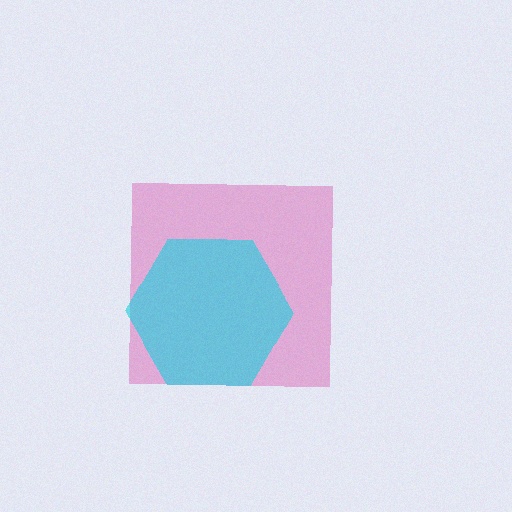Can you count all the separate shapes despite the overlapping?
Yes, there are 2 separate shapes.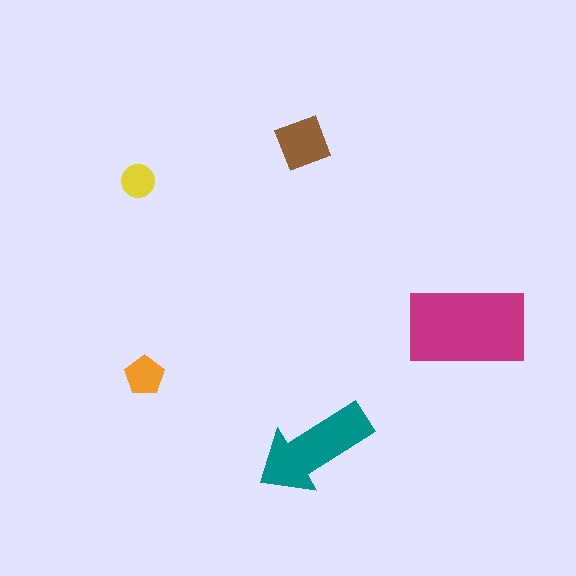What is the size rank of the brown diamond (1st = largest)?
3rd.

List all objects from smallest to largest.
The yellow circle, the orange pentagon, the brown diamond, the teal arrow, the magenta rectangle.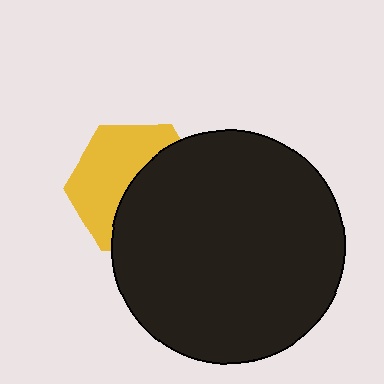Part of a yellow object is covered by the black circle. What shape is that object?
It is a hexagon.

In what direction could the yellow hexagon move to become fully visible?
The yellow hexagon could move left. That would shift it out from behind the black circle entirely.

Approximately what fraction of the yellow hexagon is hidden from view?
Roughly 50% of the yellow hexagon is hidden behind the black circle.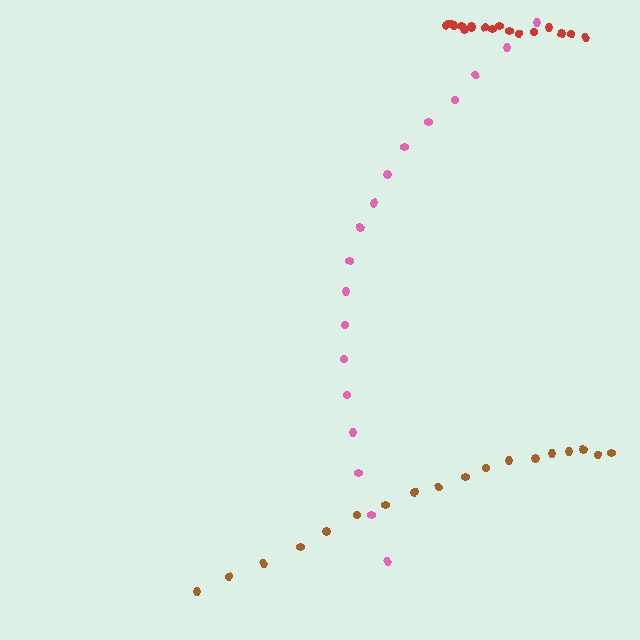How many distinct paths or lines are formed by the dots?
There are 3 distinct paths.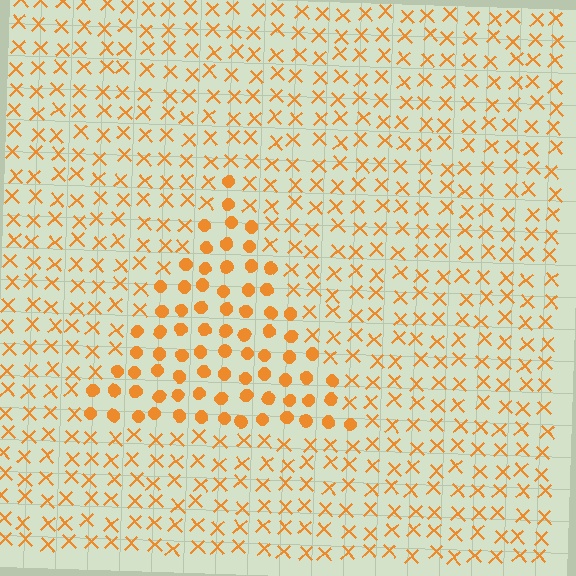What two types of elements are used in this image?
The image uses circles inside the triangle region and X marks outside it.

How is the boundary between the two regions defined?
The boundary is defined by a change in element shape: circles inside vs. X marks outside. All elements share the same color and spacing.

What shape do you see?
I see a triangle.